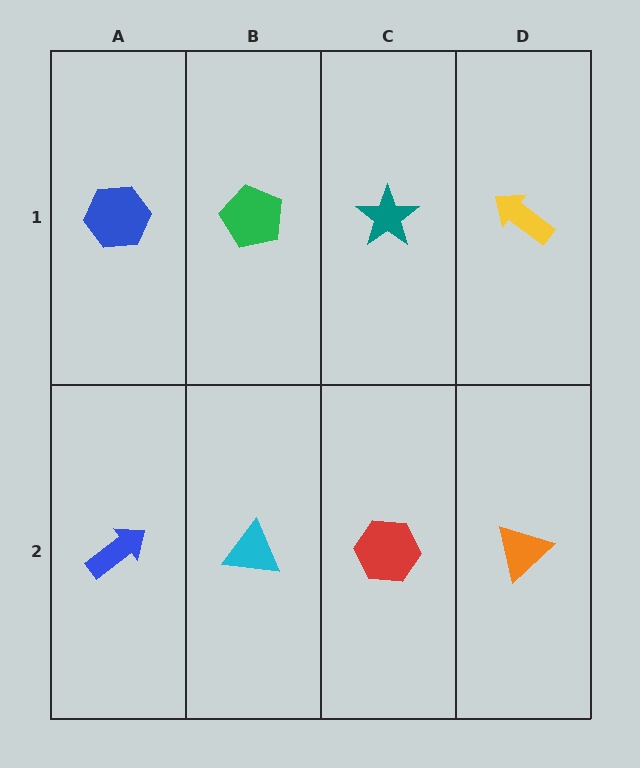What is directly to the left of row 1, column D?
A teal star.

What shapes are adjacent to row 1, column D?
An orange triangle (row 2, column D), a teal star (row 1, column C).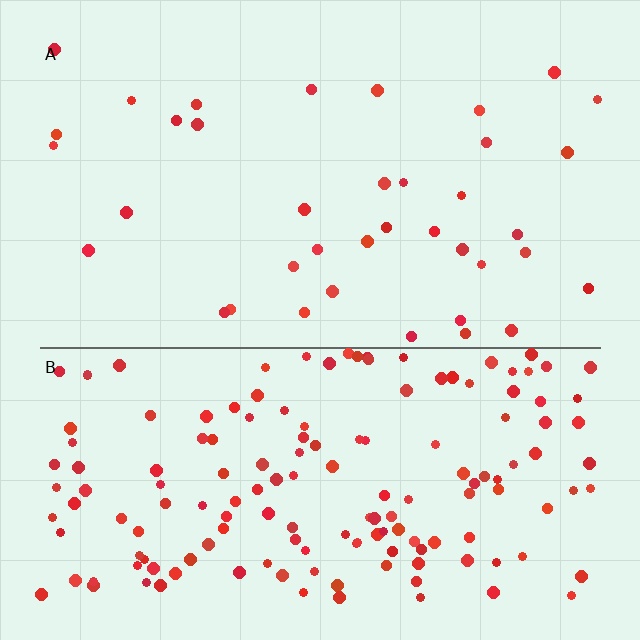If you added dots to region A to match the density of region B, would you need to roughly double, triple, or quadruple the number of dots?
Approximately quadruple.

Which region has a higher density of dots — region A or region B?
B (the bottom).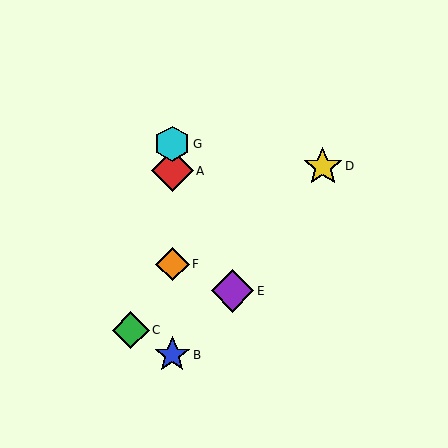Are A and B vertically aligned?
Yes, both are at x≈172.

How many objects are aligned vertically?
4 objects (A, B, F, G) are aligned vertically.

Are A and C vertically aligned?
No, A is at x≈172 and C is at x≈131.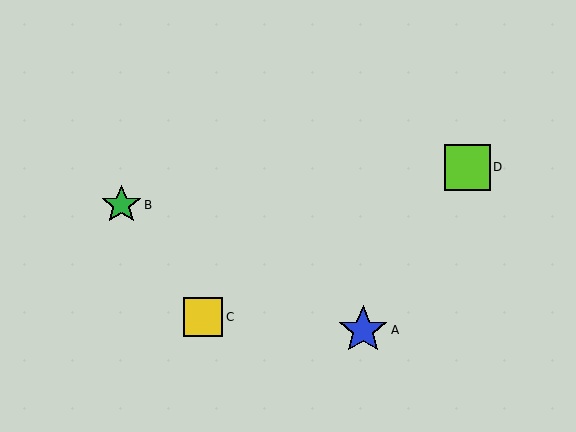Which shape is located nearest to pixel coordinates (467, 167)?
The lime square (labeled D) at (467, 167) is nearest to that location.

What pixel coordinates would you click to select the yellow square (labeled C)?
Click at (203, 317) to select the yellow square C.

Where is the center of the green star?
The center of the green star is at (121, 205).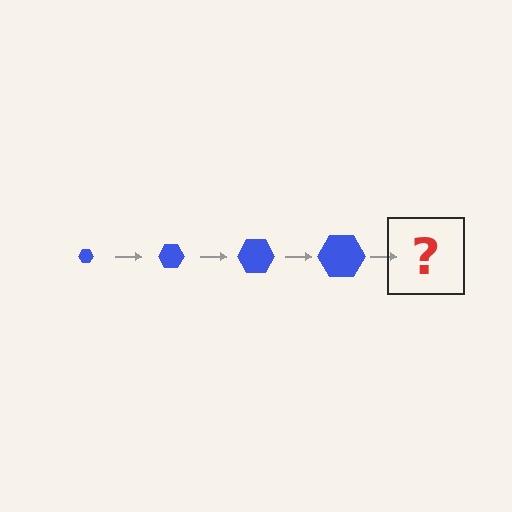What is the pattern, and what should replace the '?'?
The pattern is that the hexagon gets progressively larger each step. The '?' should be a blue hexagon, larger than the previous one.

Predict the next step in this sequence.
The next step is a blue hexagon, larger than the previous one.